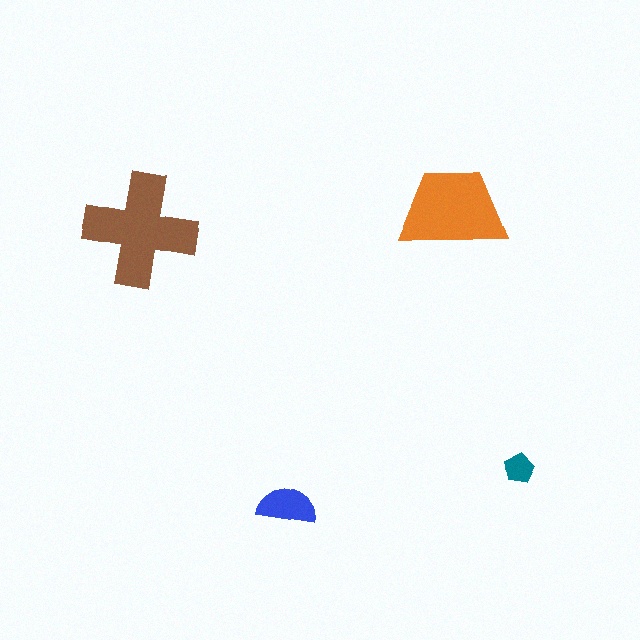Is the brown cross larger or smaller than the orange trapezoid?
Larger.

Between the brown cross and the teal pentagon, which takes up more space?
The brown cross.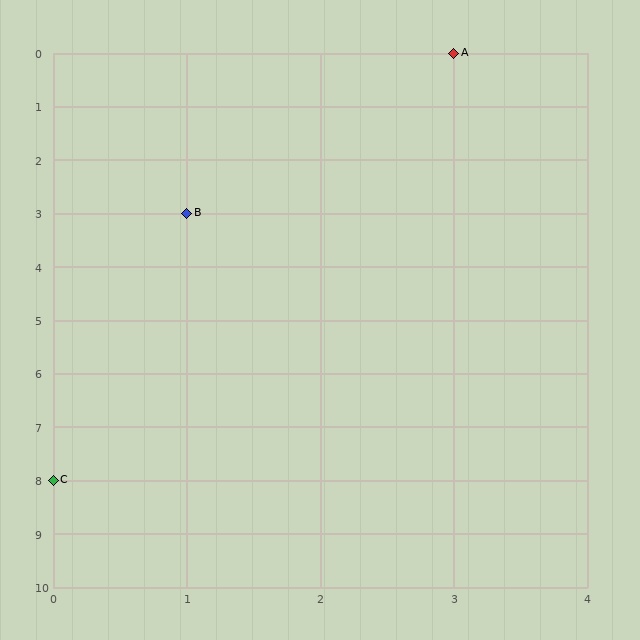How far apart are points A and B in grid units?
Points A and B are 2 columns and 3 rows apart (about 3.6 grid units diagonally).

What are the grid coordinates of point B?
Point B is at grid coordinates (1, 3).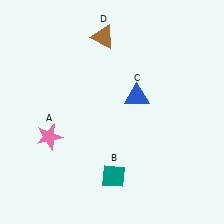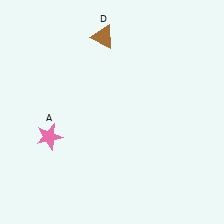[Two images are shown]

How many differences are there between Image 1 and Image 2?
There are 2 differences between the two images.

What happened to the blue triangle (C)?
The blue triangle (C) was removed in Image 2. It was in the top-right area of Image 1.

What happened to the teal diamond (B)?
The teal diamond (B) was removed in Image 2. It was in the bottom-right area of Image 1.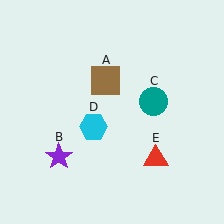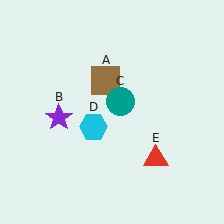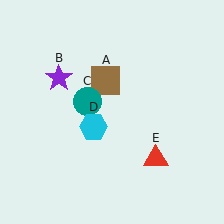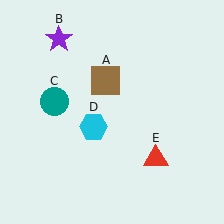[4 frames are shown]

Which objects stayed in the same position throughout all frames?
Brown square (object A) and cyan hexagon (object D) and red triangle (object E) remained stationary.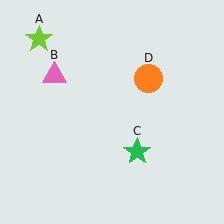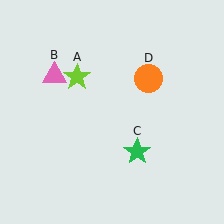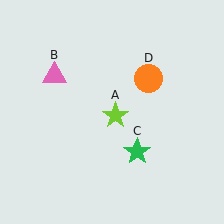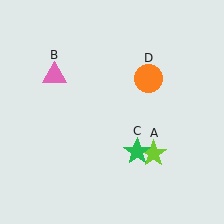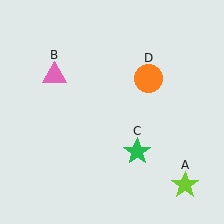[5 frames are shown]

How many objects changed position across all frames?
1 object changed position: lime star (object A).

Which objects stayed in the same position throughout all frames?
Pink triangle (object B) and green star (object C) and orange circle (object D) remained stationary.